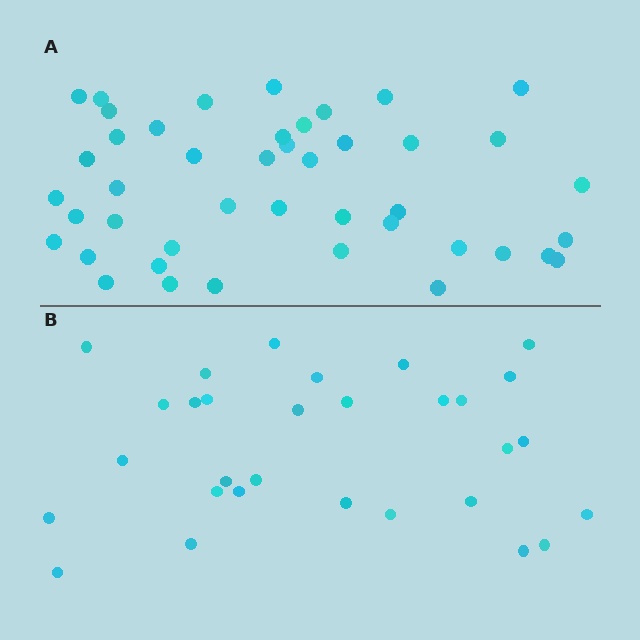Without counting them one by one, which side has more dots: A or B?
Region A (the top region) has more dots.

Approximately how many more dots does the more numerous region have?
Region A has approximately 15 more dots than region B.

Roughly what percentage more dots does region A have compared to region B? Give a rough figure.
About 45% more.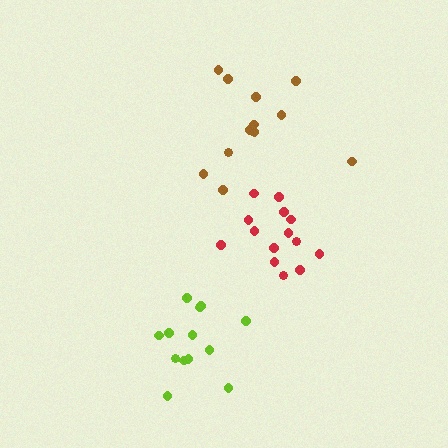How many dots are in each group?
Group 1: 13 dots, Group 2: 13 dots, Group 3: 14 dots (40 total).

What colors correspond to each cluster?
The clusters are colored: brown, lime, red.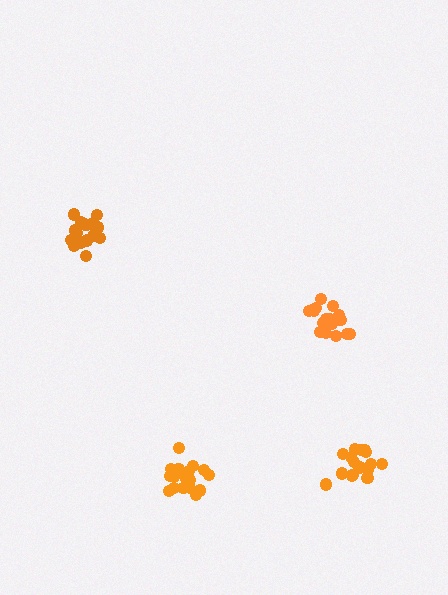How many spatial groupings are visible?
There are 4 spatial groupings.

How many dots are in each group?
Group 1: 19 dots, Group 2: 20 dots, Group 3: 18 dots, Group 4: 17 dots (74 total).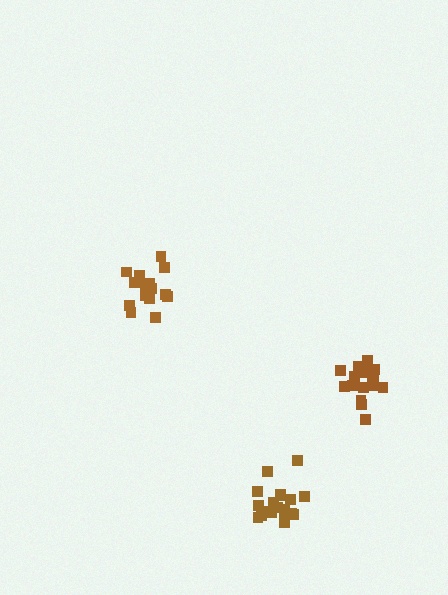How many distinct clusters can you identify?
There are 3 distinct clusters.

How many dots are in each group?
Group 1: 17 dots, Group 2: 20 dots, Group 3: 18 dots (55 total).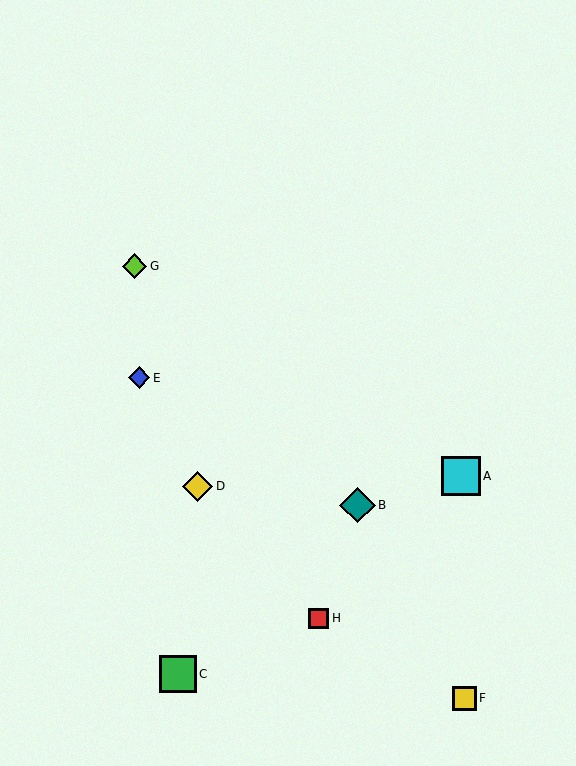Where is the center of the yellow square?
The center of the yellow square is at (464, 698).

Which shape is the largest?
The cyan square (labeled A) is the largest.